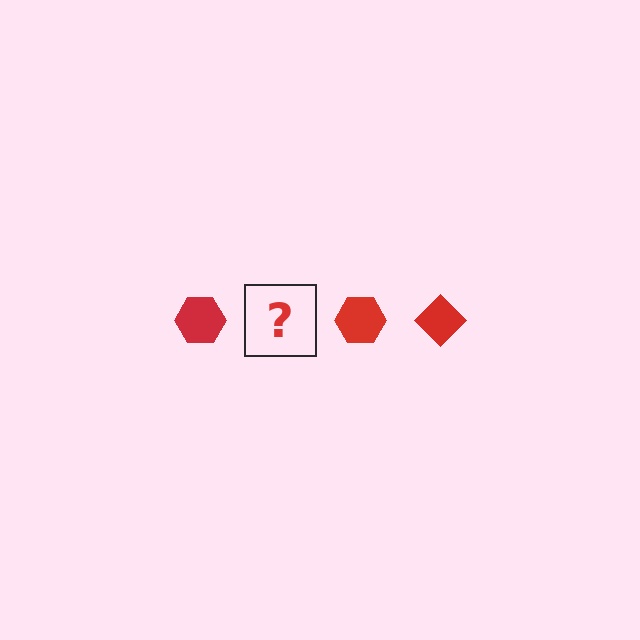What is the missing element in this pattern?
The missing element is a red diamond.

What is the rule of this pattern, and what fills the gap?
The rule is that the pattern cycles through hexagon, diamond shapes in red. The gap should be filled with a red diamond.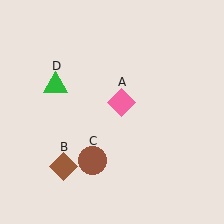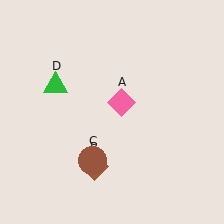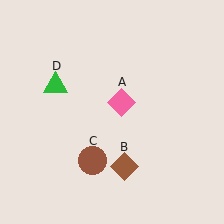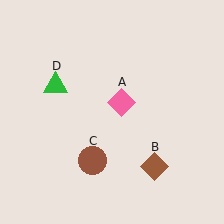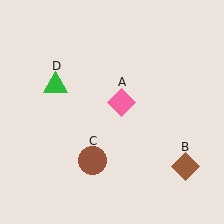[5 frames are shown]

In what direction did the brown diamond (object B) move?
The brown diamond (object B) moved right.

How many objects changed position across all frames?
1 object changed position: brown diamond (object B).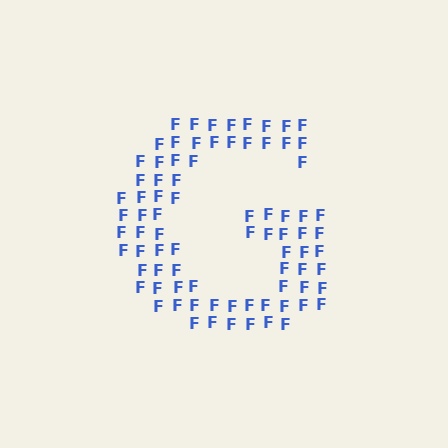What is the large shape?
The large shape is the letter G.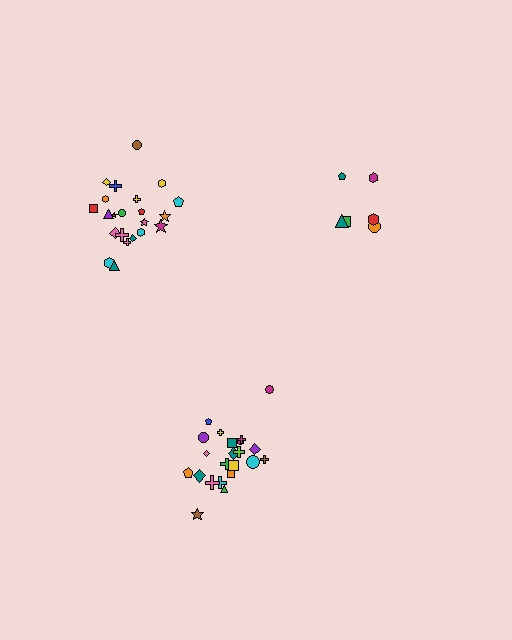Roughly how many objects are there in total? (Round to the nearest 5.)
Roughly 50 objects in total.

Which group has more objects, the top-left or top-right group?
The top-left group.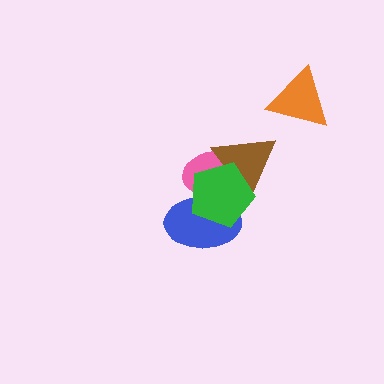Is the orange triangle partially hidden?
No, no other shape covers it.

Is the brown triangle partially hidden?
Yes, it is partially covered by another shape.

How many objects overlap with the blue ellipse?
2 objects overlap with the blue ellipse.